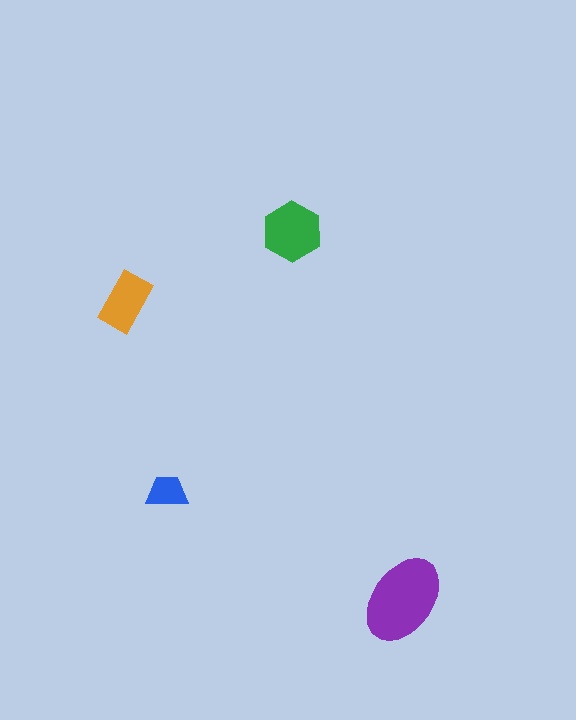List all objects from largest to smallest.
The purple ellipse, the green hexagon, the orange rectangle, the blue trapezoid.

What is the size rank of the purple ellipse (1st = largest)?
1st.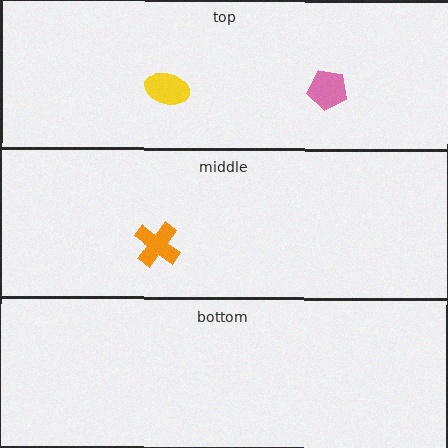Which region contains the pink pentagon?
The top region.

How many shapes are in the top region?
2.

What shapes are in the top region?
The yellow ellipse, the pink pentagon.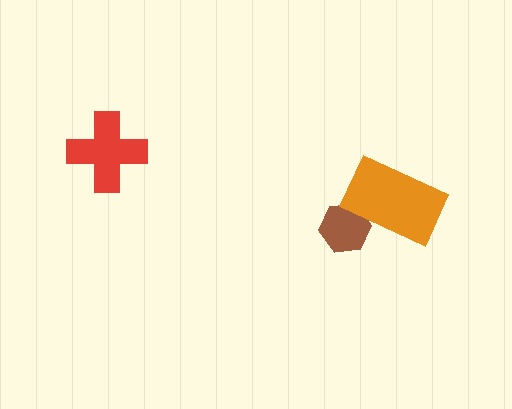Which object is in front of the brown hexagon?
The orange rectangle is in front of the brown hexagon.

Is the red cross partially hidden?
No, no other shape covers it.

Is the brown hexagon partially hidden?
Yes, it is partially covered by another shape.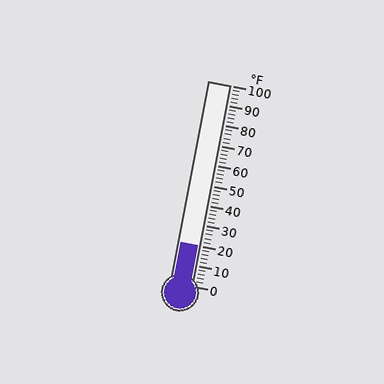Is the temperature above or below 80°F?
The temperature is below 80°F.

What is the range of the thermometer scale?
The thermometer scale ranges from 0°F to 100°F.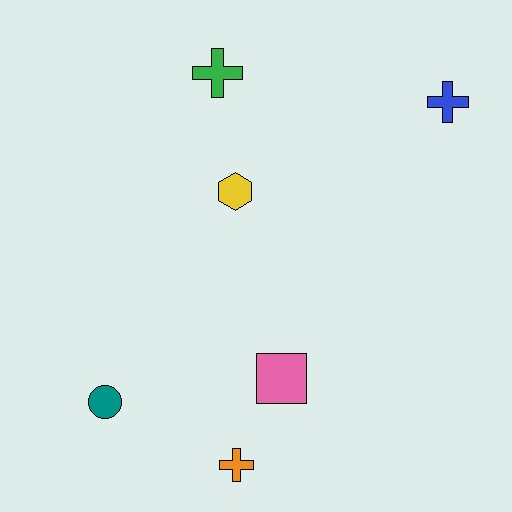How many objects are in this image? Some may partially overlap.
There are 6 objects.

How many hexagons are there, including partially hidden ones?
There is 1 hexagon.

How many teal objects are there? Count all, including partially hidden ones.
There is 1 teal object.